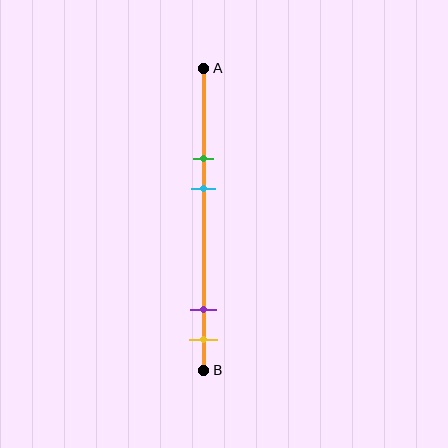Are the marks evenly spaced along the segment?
No, the marks are not evenly spaced.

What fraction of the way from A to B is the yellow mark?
The yellow mark is approximately 90% (0.9) of the way from A to B.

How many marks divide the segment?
There are 4 marks dividing the segment.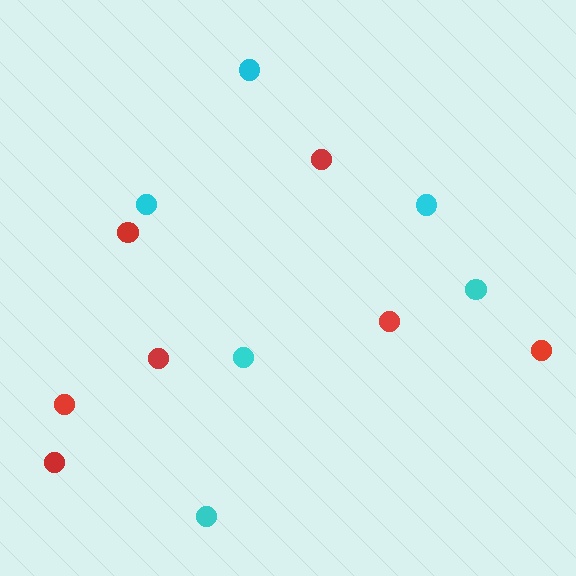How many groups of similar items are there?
There are 2 groups: one group of red circles (7) and one group of cyan circles (6).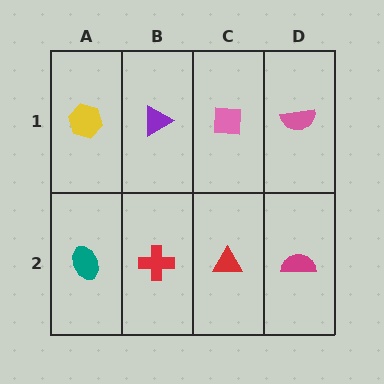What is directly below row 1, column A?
A teal ellipse.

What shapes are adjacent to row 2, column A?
A yellow hexagon (row 1, column A), a red cross (row 2, column B).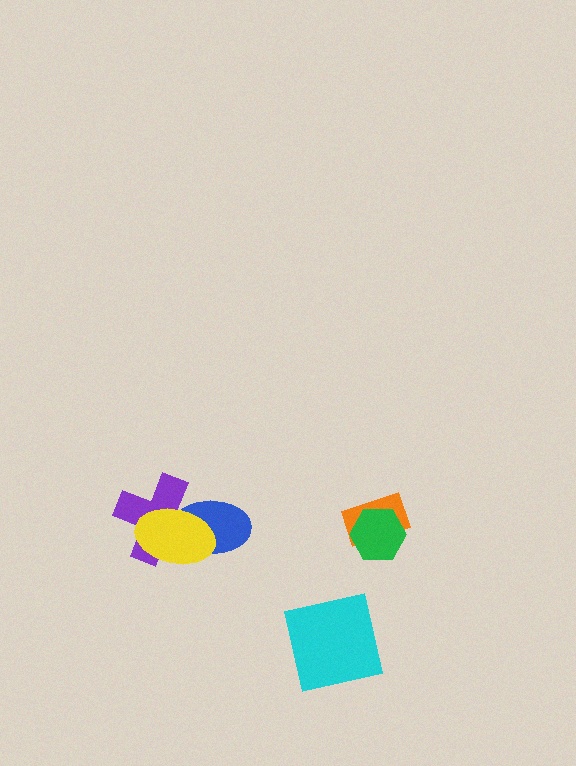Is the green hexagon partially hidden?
No, no other shape covers it.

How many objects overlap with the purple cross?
2 objects overlap with the purple cross.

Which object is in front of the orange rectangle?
The green hexagon is in front of the orange rectangle.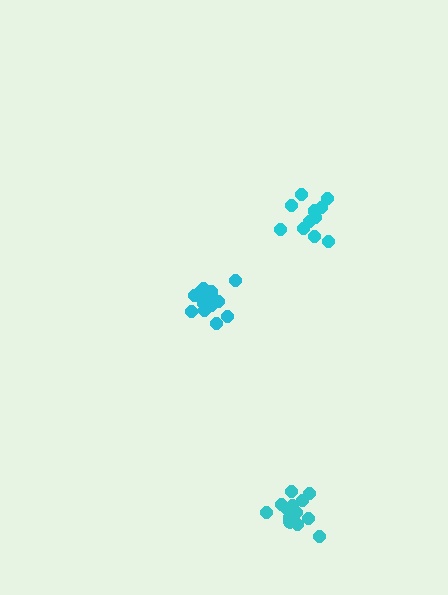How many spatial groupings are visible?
There are 3 spatial groupings.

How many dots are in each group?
Group 1: 13 dots, Group 2: 13 dots, Group 3: 11 dots (37 total).